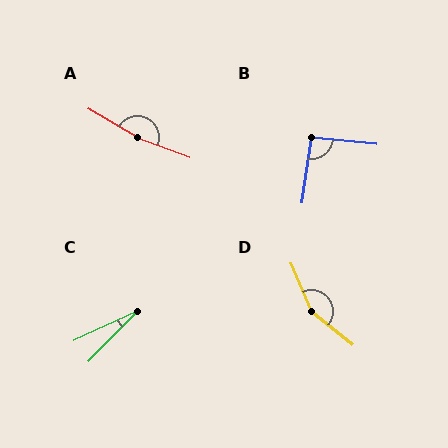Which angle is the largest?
A, at approximately 170 degrees.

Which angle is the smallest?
C, at approximately 20 degrees.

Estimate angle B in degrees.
Approximately 93 degrees.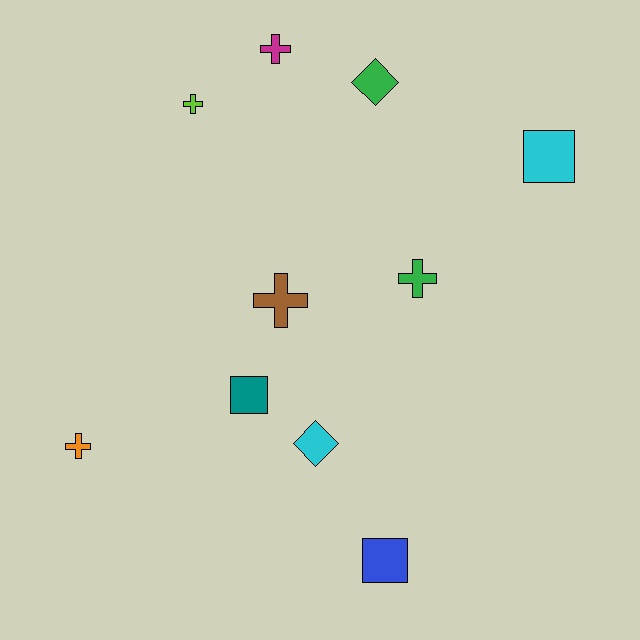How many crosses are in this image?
There are 5 crosses.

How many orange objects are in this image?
There is 1 orange object.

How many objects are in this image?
There are 10 objects.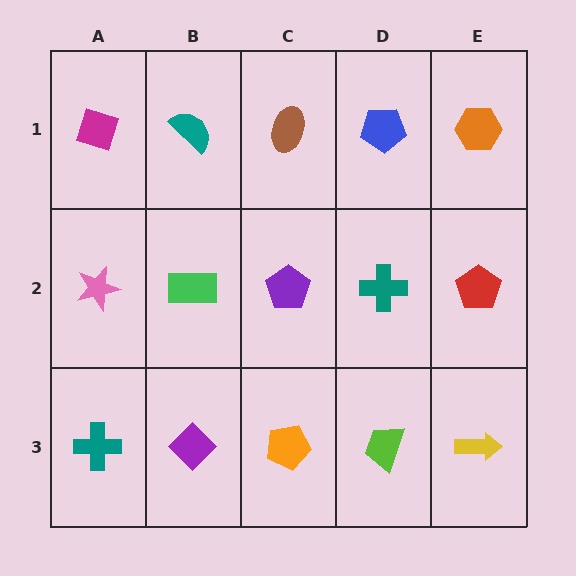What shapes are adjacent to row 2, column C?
A brown ellipse (row 1, column C), an orange pentagon (row 3, column C), a green rectangle (row 2, column B), a teal cross (row 2, column D).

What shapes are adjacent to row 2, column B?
A teal semicircle (row 1, column B), a purple diamond (row 3, column B), a pink star (row 2, column A), a purple pentagon (row 2, column C).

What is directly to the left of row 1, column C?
A teal semicircle.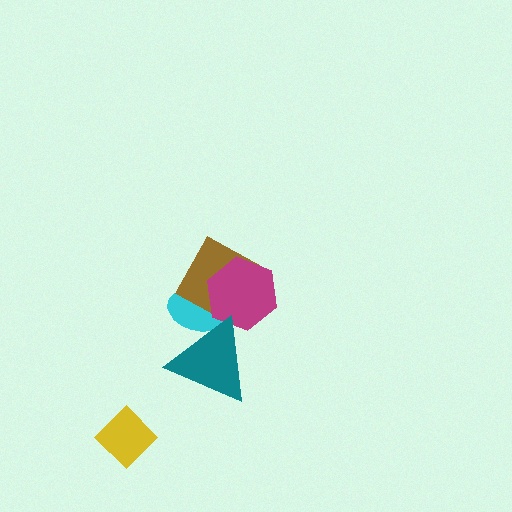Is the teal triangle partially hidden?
No, no other shape covers it.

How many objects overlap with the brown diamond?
3 objects overlap with the brown diamond.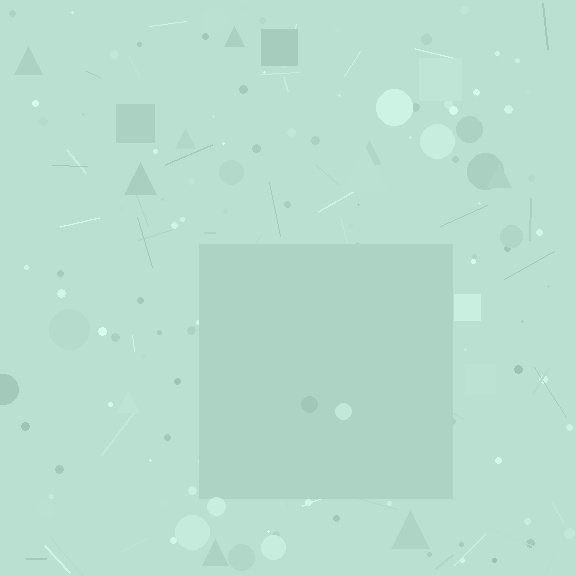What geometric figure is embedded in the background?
A square is embedded in the background.